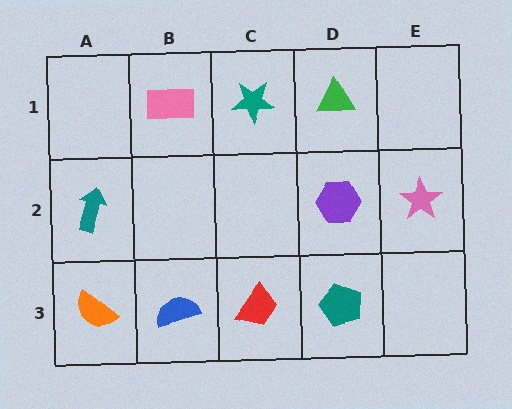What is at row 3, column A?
An orange semicircle.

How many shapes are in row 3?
4 shapes.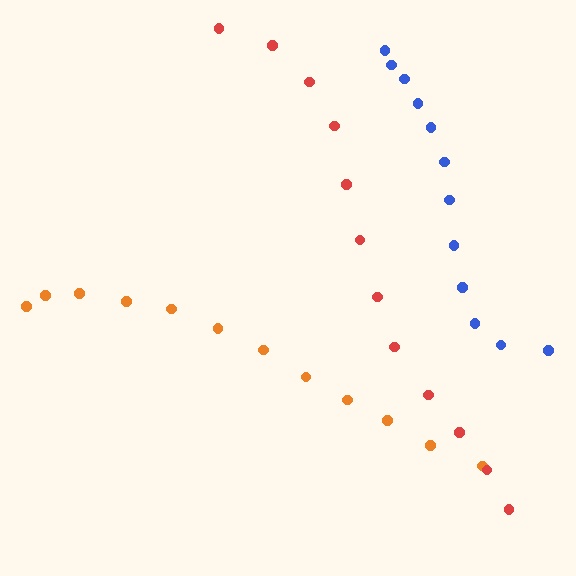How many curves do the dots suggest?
There are 3 distinct paths.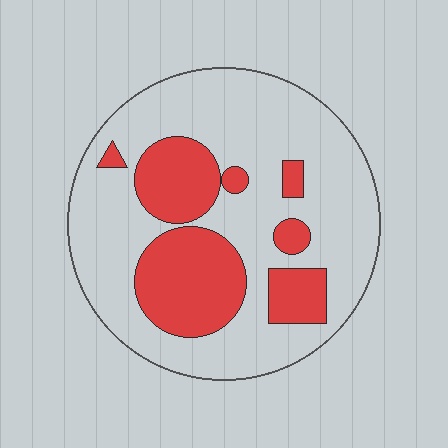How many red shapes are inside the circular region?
7.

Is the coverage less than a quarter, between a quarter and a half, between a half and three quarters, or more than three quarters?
Between a quarter and a half.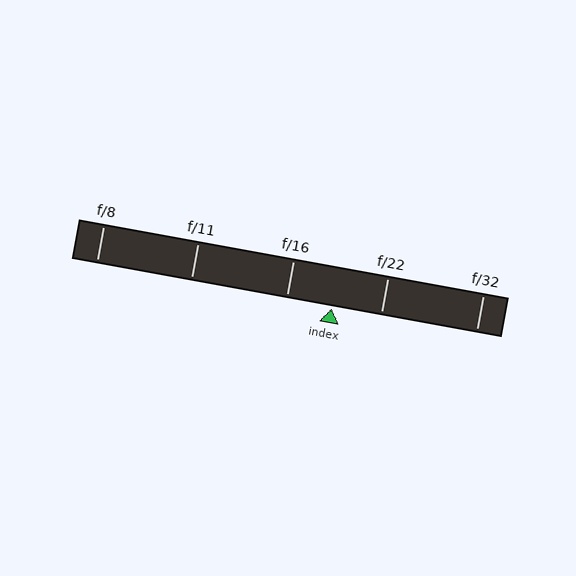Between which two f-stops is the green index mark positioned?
The index mark is between f/16 and f/22.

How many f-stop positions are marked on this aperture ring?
There are 5 f-stop positions marked.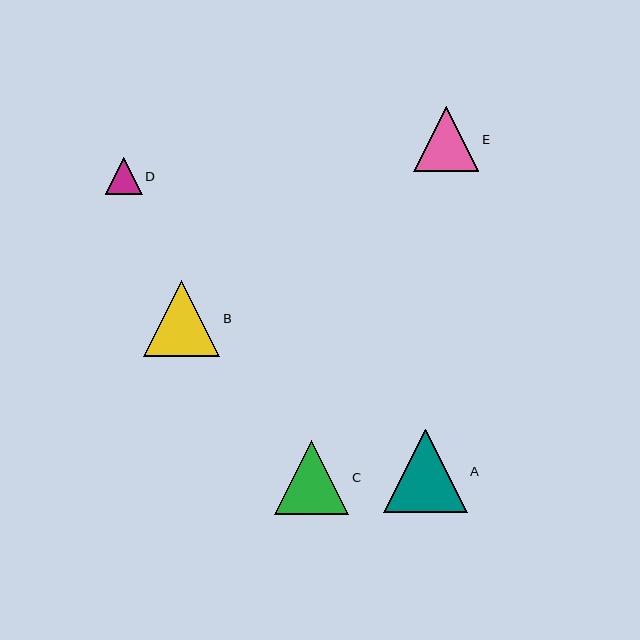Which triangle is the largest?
Triangle A is the largest with a size of approximately 83 pixels.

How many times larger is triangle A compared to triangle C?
Triangle A is approximately 1.1 times the size of triangle C.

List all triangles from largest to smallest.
From largest to smallest: A, B, C, E, D.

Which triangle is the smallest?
Triangle D is the smallest with a size of approximately 37 pixels.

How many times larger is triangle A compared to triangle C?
Triangle A is approximately 1.1 times the size of triangle C.